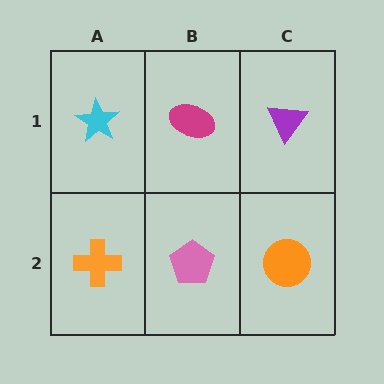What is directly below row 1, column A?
An orange cross.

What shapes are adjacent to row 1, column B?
A pink pentagon (row 2, column B), a cyan star (row 1, column A), a purple triangle (row 1, column C).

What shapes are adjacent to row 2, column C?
A purple triangle (row 1, column C), a pink pentagon (row 2, column B).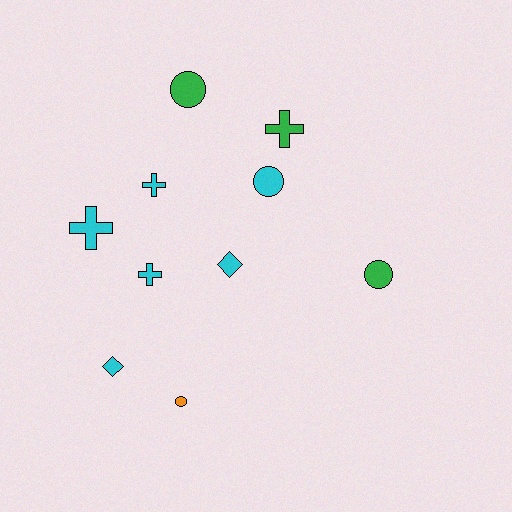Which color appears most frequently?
Cyan, with 6 objects.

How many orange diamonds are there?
There are no orange diamonds.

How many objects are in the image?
There are 10 objects.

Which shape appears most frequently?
Circle, with 4 objects.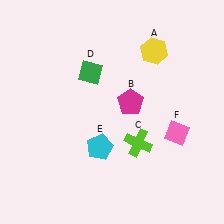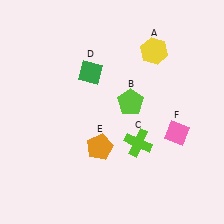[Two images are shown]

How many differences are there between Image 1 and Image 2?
There are 2 differences between the two images.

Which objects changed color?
B changed from magenta to lime. E changed from cyan to orange.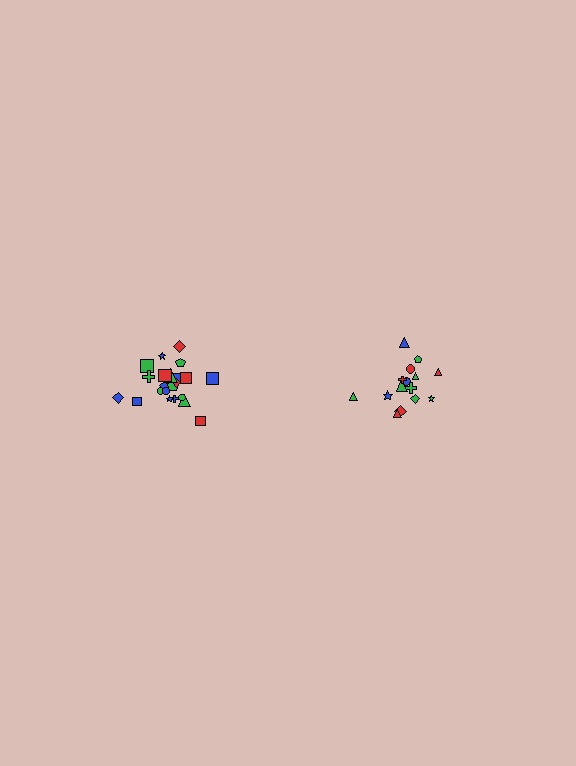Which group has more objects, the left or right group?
The left group.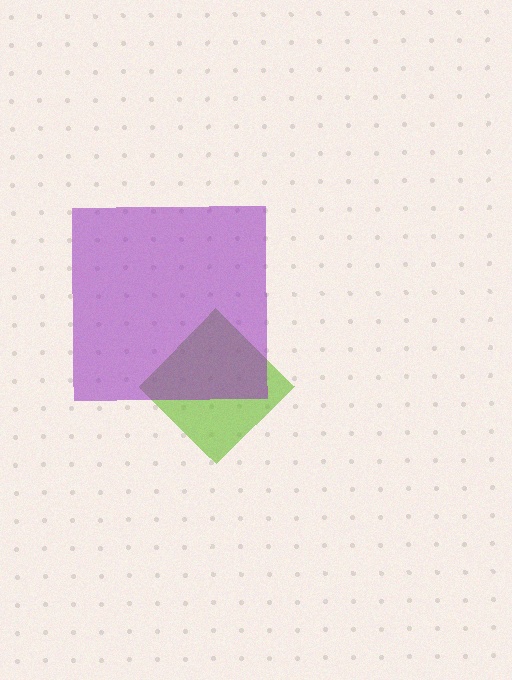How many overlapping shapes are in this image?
There are 2 overlapping shapes in the image.